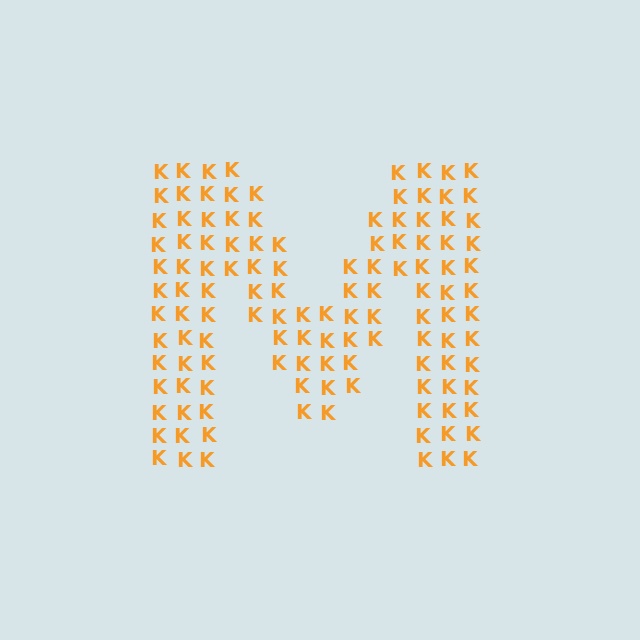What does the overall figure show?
The overall figure shows the letter M.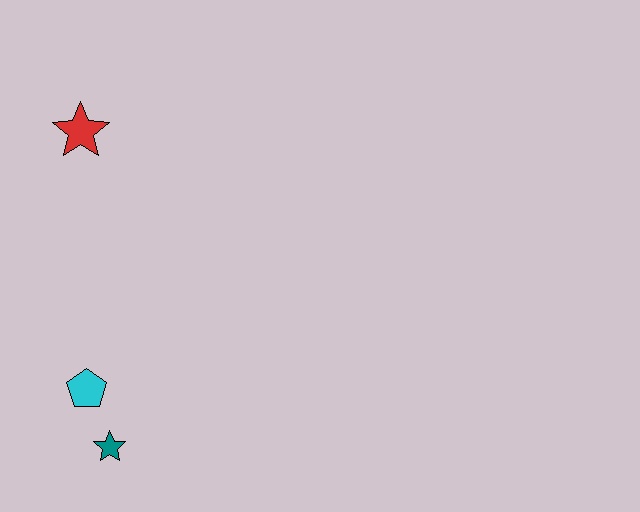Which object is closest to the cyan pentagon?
The teal star is closest to the cyan pentagon.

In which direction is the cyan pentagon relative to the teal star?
The cyan pentagon is above the teal star.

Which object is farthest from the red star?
The teal star is farthest from the red star.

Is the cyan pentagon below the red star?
Yes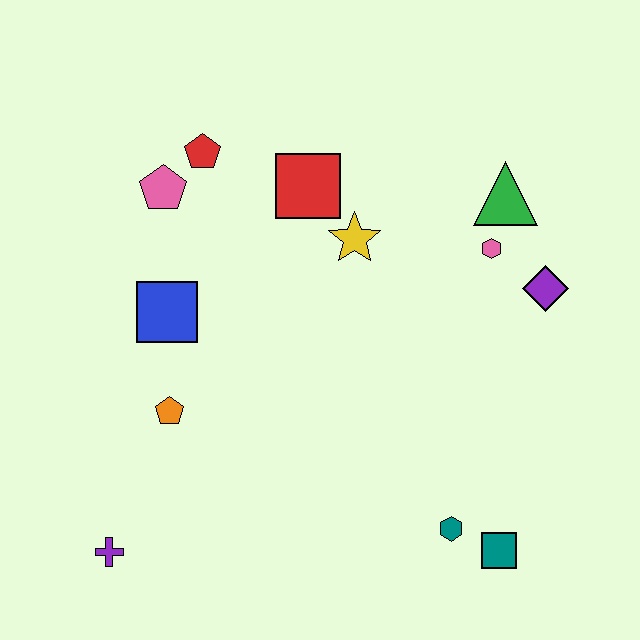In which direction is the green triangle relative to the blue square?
The green triangle is to the right of the blue square.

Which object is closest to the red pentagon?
The pink pentagon is closest to the red pentagon.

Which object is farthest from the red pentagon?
The teal square is farthest from the red pentagon.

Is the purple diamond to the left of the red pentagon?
No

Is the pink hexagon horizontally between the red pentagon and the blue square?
No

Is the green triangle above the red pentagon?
No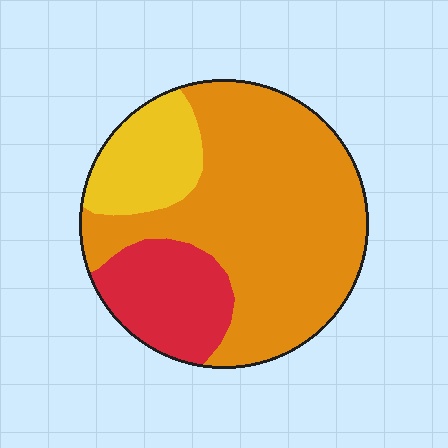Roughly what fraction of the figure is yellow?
Yellow covers roughly 15% of the figure.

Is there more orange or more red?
Orange.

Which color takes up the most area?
Orange, at roughly 65%.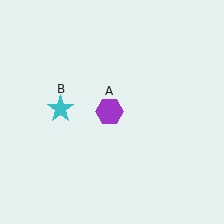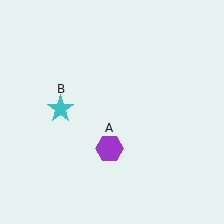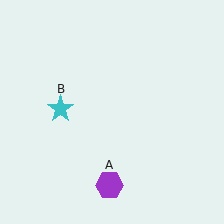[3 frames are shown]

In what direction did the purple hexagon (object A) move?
The purple hexagon (object A) moved down.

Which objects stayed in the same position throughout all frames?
Cyan star (object B) remained stationary.